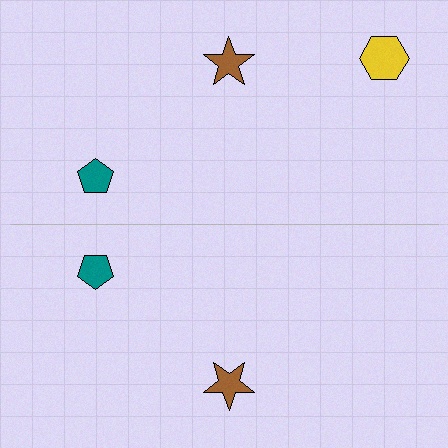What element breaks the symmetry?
A yellow hexagon is missing from the bottom side.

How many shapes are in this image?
There are 5 shapes in this image.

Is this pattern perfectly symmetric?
No, the pattern is not perfectly symmetric. A yellow hexagon is missing from the bottom side.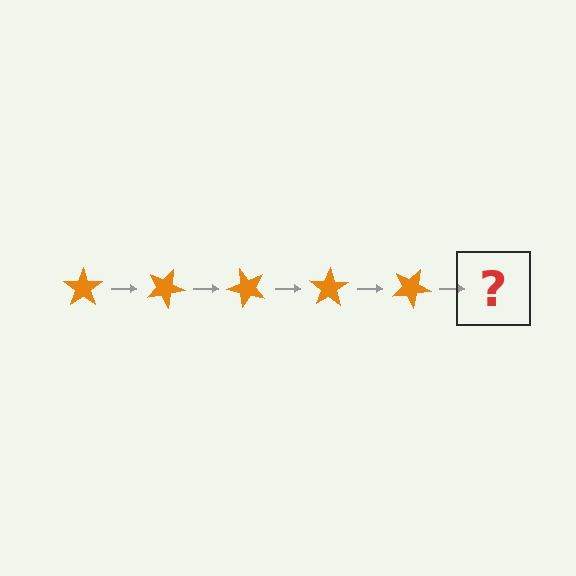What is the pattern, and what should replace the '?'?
The pattern is that the star rotates 25 degrees each step. The '?' should be an orange star rotated 125 degrees.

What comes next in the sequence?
The next element should be an orange star rotated 125 degrees.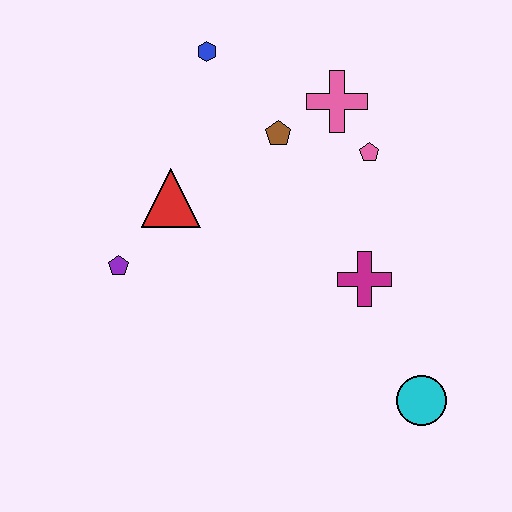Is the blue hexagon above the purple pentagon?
Yes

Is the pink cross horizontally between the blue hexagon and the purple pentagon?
No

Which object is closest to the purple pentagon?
The red triangle is closest to the purple pentagon.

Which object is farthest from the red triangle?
The cyan circle is farthest from the red triangle.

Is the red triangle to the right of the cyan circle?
No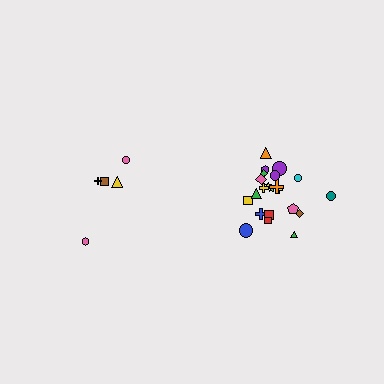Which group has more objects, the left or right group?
The right group.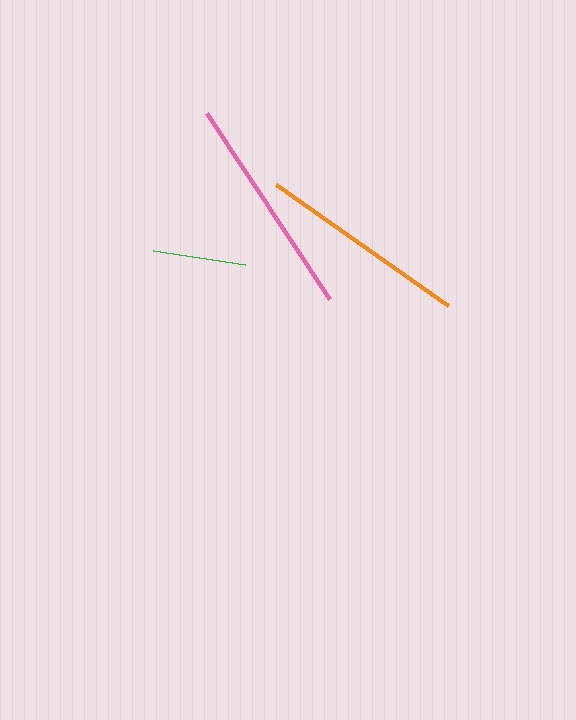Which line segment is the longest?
The pink line is the longest at approximately 222 pixels.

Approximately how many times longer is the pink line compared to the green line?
The pink line is approximately 2.4 times the length of the green line.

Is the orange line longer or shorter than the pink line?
The pink line is longer than the orange line.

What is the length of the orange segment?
The orange segment is approximately 210 pixels long.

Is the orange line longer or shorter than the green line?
The orange line is longer than the green line.